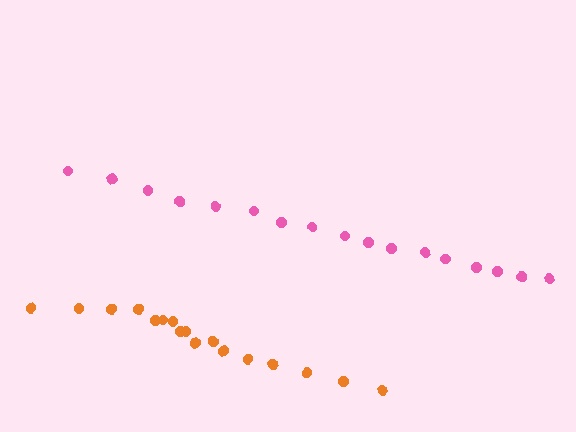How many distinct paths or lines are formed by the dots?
There are 2 distinct paths.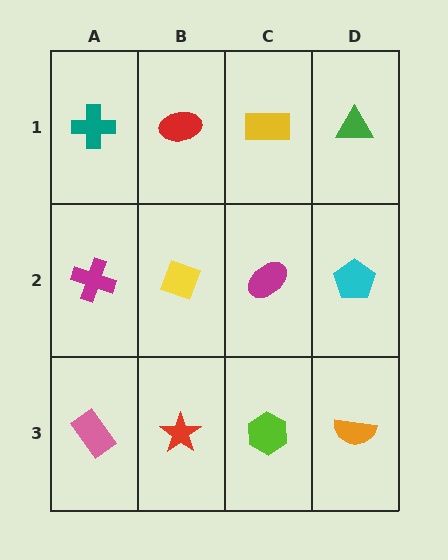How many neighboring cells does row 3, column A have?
2.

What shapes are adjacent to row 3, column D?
A cyan pentagon (row 2, column D), a lime hexagon (row 3, column C).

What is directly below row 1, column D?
A cyan pentagon.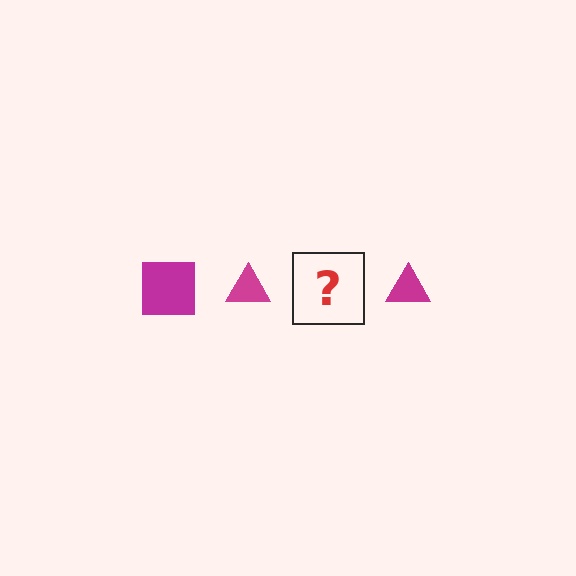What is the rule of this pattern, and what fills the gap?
The rule is that the pattern cycles through square, triangle shapes in magenta. The gap should be filled with a magenta square.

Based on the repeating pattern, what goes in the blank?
The blank should be a magenta square.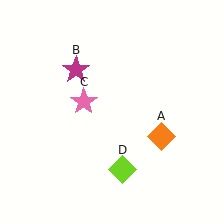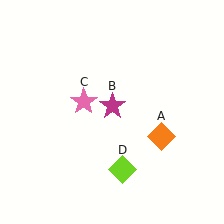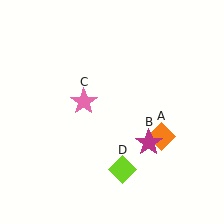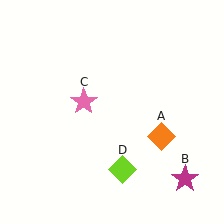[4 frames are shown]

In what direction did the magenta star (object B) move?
The magenta star (object B) moved down and to the right.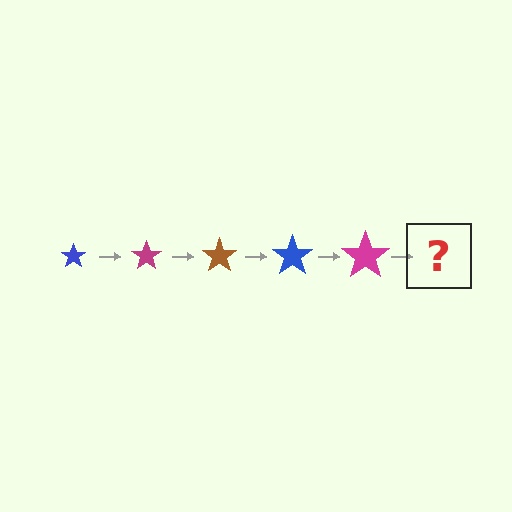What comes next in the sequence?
The next element should be a brown star, larger than the previous one.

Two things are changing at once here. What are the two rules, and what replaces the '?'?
The two rules are that the star grows larger each step and the color cycles through blue, magenta, and brown. The '?' should be a brown star, larger than the previous one.